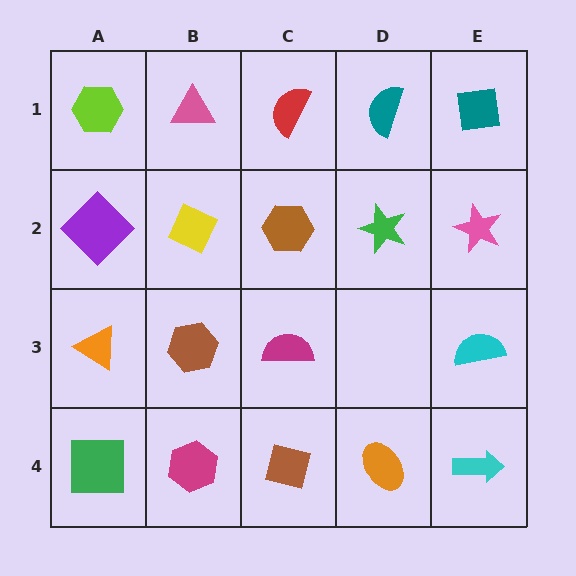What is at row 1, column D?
A teal semicircle.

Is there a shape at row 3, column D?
No, that cell is empty.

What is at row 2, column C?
A brown hexagon.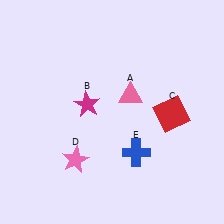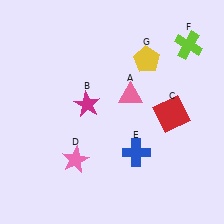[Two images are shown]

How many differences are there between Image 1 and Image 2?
There are 2 differences between the two images.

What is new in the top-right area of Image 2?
A lime cross (F) was added in the top-right area of Image 2.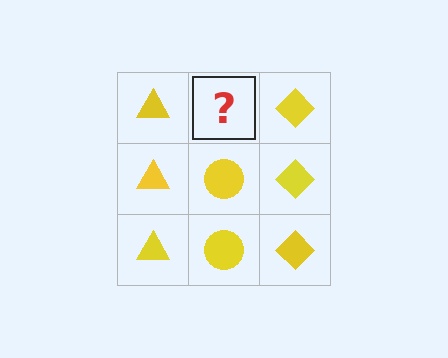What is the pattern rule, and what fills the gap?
The rule is that each column has a consistent shape. The gap should be filled with a yellow circle.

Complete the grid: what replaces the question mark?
The question mark should be replaced with a yellow circle.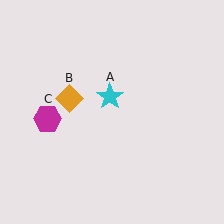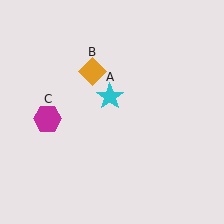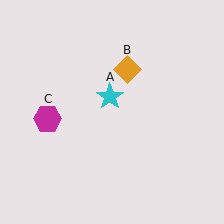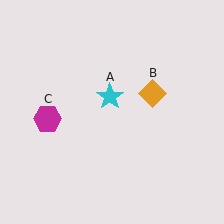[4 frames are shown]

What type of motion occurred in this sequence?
The orange diamond (object B) rotated clockwise around the center of the scene.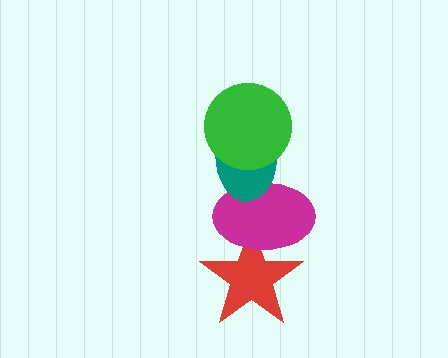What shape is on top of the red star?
The magenta ellipse is on top of the red star.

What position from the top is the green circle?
The green circle is 1st from the top.